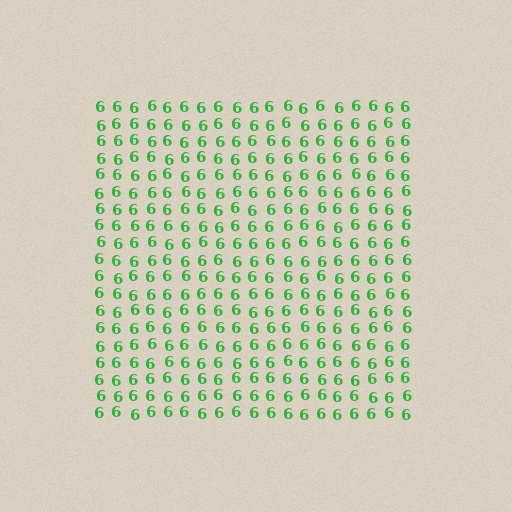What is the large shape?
The large shape is a square.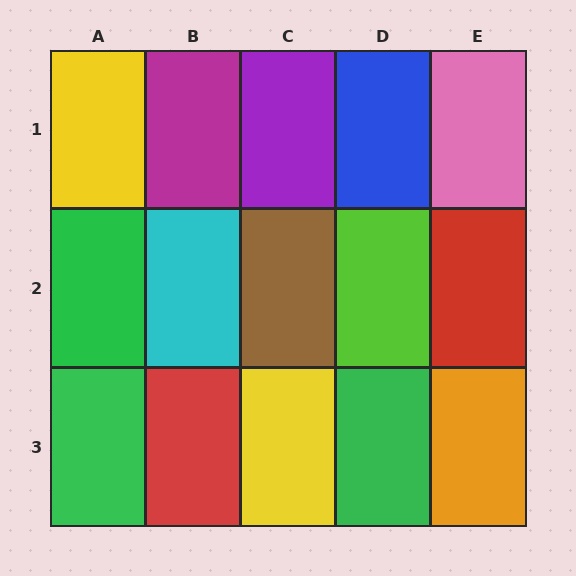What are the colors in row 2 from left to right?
Green, cyan, brown, lime, red.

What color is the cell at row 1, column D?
Blue.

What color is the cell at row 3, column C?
Yellow.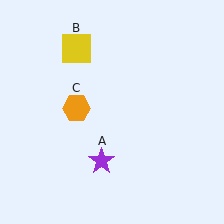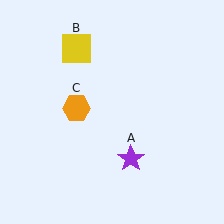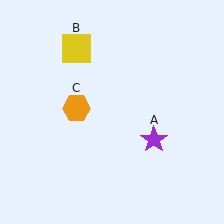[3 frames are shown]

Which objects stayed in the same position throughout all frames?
Yellow square (object B) and orange hexagon (object C) remained stationary.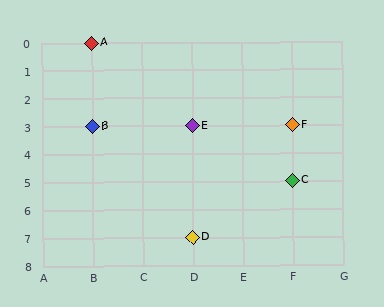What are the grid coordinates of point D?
Point D is at grid coordinates (D, 7).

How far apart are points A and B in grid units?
Points A and B are 3 rows apart.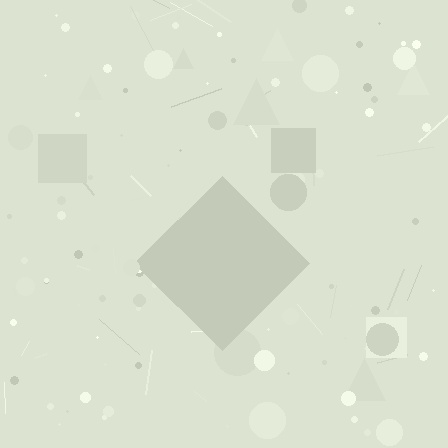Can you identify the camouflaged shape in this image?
The camouflaged shape is a diamond.